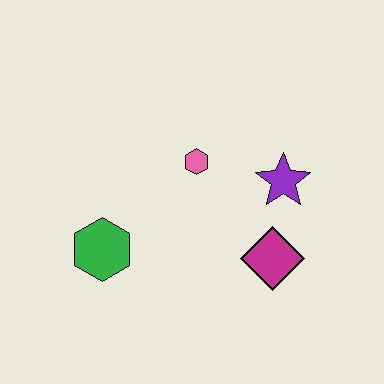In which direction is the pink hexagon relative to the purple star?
The pink hexagon is to the left of the purple star.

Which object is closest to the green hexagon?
The pink hexagon is closest to the green hexagon.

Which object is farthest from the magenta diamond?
The green hexagon is farthest from the magenta diamond.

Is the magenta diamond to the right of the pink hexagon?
Yes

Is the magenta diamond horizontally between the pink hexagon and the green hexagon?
No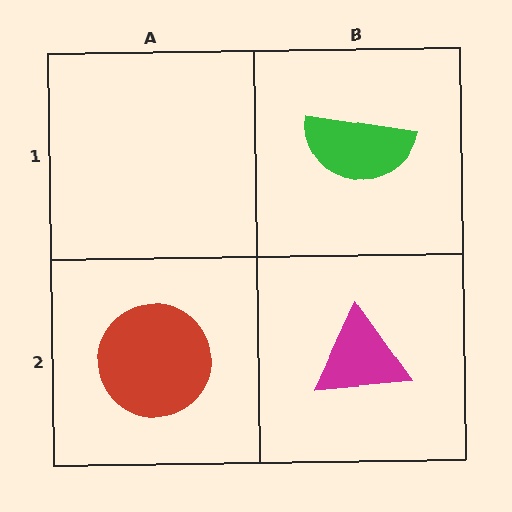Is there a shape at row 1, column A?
No, that cell is empty.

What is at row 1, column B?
A green semicircle.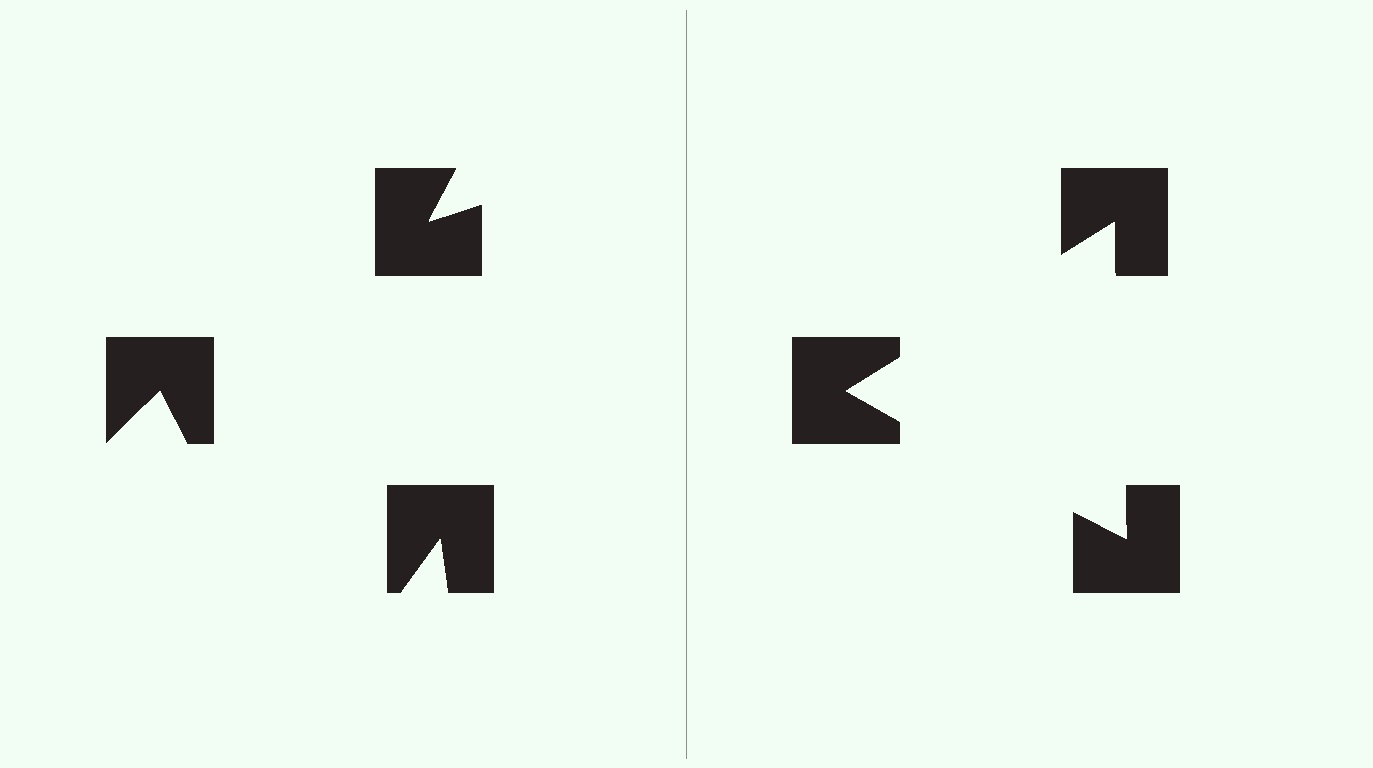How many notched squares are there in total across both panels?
6 — 3 on each side.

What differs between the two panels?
The notched squares are positioned identically on both sides; only the wedge orientations differ. On the right they align to a triangle; on the left they are misaligned.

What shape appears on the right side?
An illusory triangle.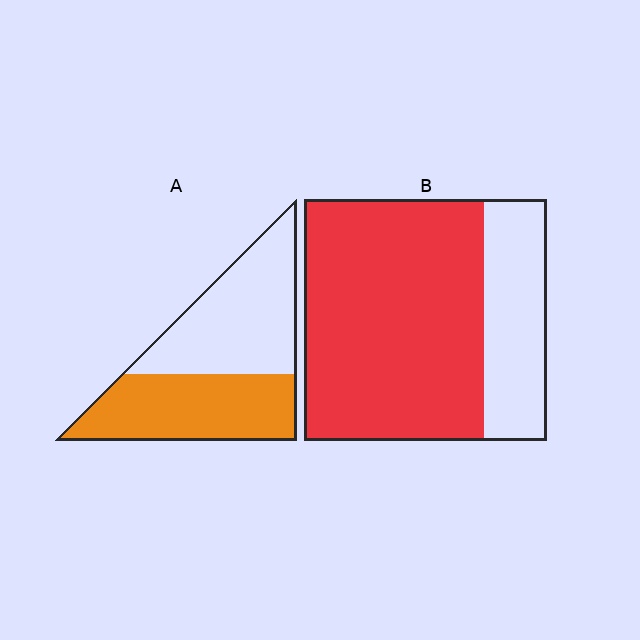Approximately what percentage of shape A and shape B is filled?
A is approximately 50% and B is approximately 75%.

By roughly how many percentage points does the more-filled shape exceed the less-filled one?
By roughly 25 percentage points (B over A).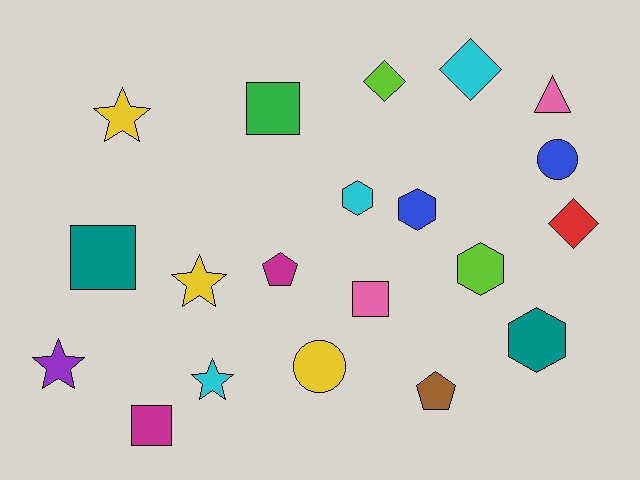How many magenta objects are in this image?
There are 2 magenta objects.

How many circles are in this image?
There are 2 circles.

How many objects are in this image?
There are 20 objects.